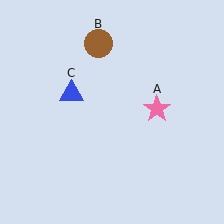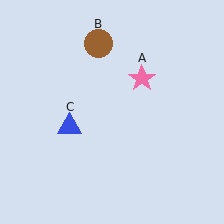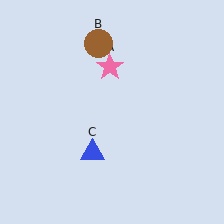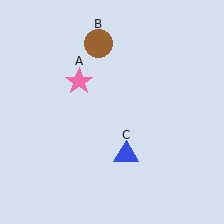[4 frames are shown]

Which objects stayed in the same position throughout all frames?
Brown circle (object B) remained stationary.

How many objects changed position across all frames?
2 objects changed position: pink star (object A), blue triangle (object C).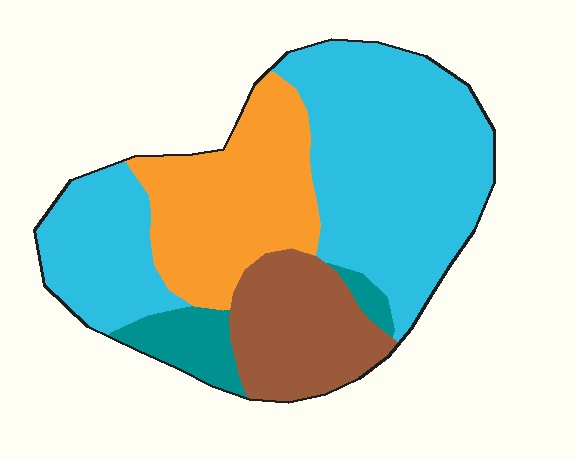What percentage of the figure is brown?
Brown covers roughly 15% of the figure.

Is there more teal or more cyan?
Cyan.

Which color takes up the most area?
Cyan, at roughly 50%.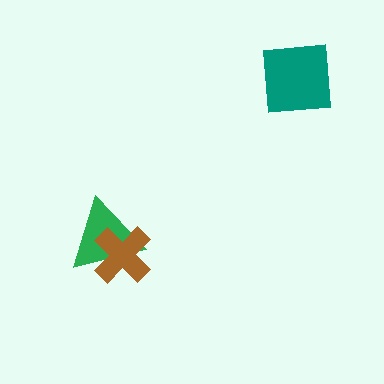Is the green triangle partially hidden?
Yes, it is partially covered by another shape.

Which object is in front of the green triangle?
The brown cross is in front of the green triangle.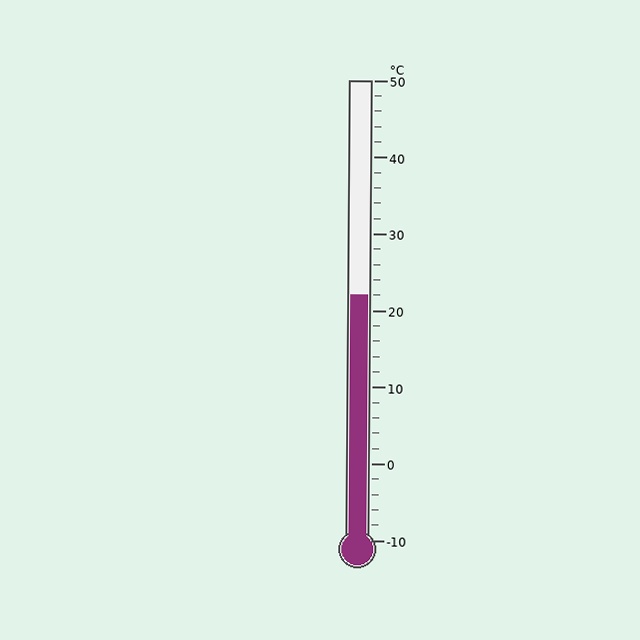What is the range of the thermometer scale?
The thermometer scale ranges from -10°C to 50°C.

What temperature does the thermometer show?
The thermometer shows approximately 22°C.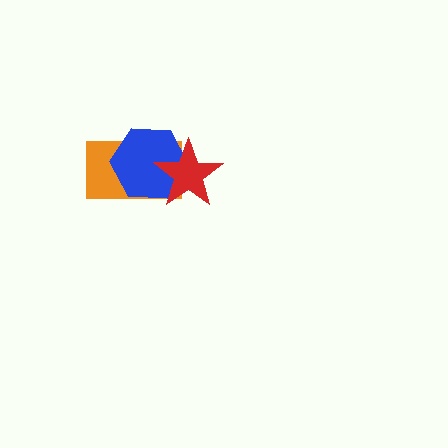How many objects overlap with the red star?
2 objects overlap with the red star.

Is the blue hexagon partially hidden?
Yes, it is partially covered by another shape.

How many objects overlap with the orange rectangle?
2 objects overlap with the orange rectangle.